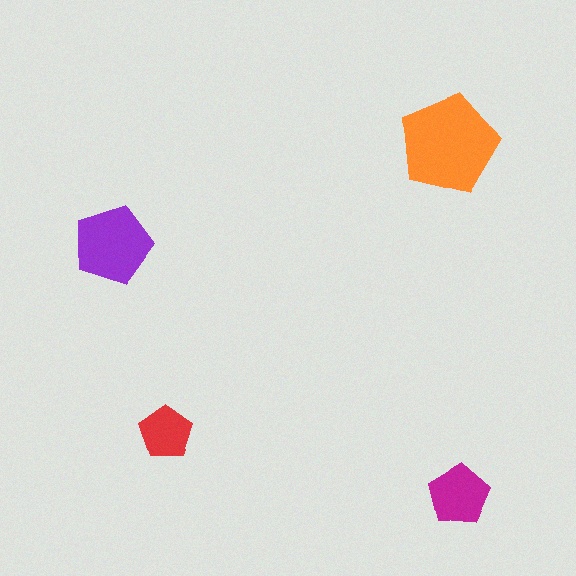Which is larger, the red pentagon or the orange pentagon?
The orange one.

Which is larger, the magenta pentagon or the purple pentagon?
The purple one.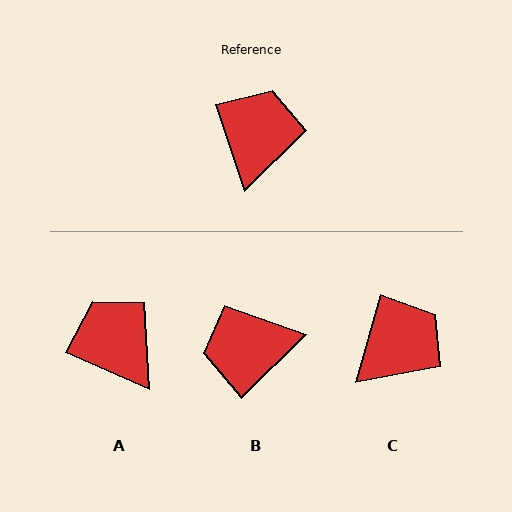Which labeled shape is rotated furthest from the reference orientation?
B, about 116 degrees away.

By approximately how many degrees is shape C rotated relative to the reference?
Approximately 34 degrees clockwise.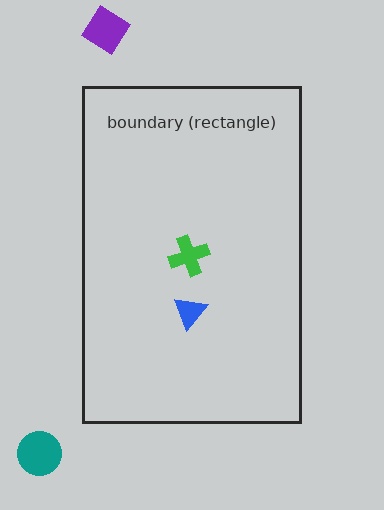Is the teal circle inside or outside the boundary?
Outside.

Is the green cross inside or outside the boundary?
Inside.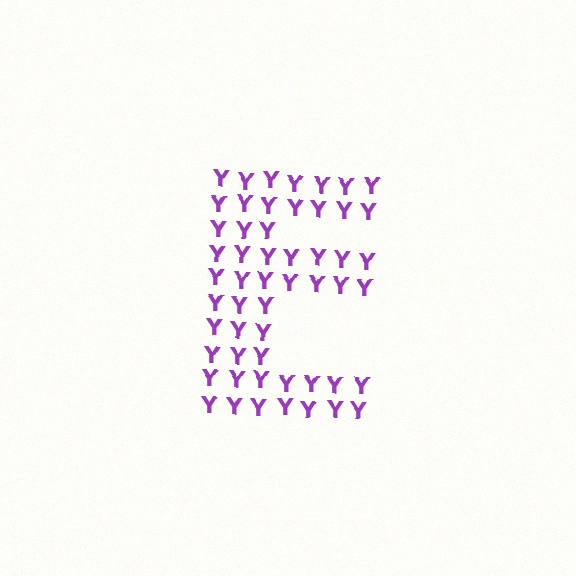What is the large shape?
The large shape is the letter E.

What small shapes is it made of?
It is made of small letter Y's.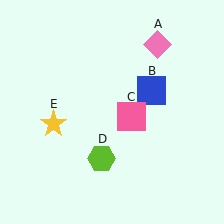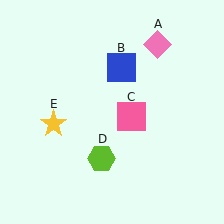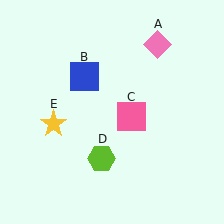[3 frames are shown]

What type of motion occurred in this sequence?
The blue square (object B) rotated counterclockwise around the center of the scene.